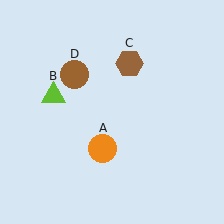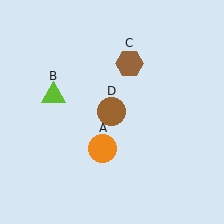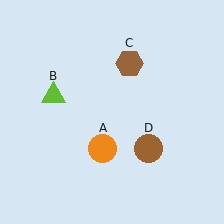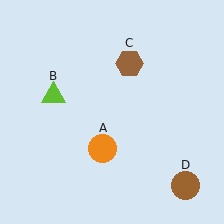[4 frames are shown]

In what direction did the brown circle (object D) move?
The brown circle (object D) moved down and to the right.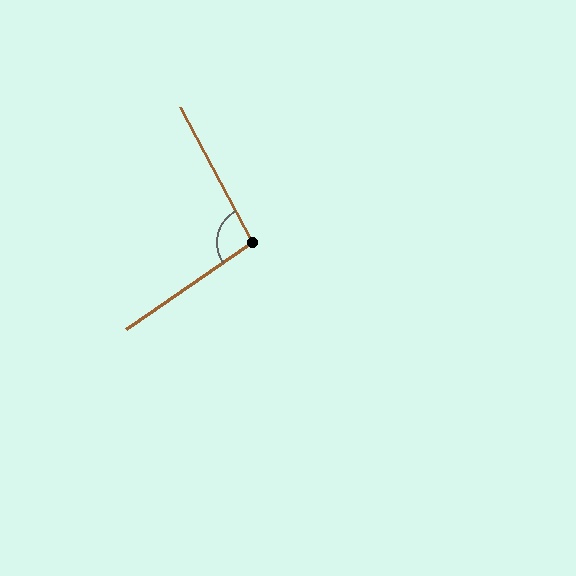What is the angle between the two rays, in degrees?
Approximately 97 degrees.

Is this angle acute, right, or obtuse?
It is obtuse.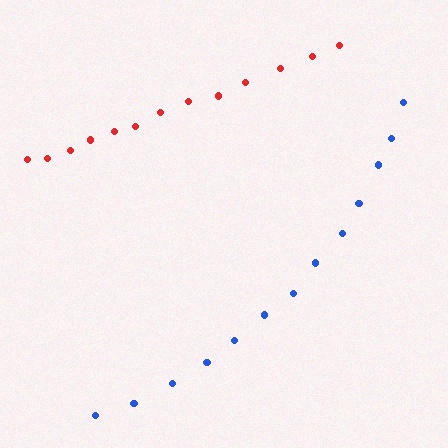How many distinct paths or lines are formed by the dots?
There are 2 distinct paths.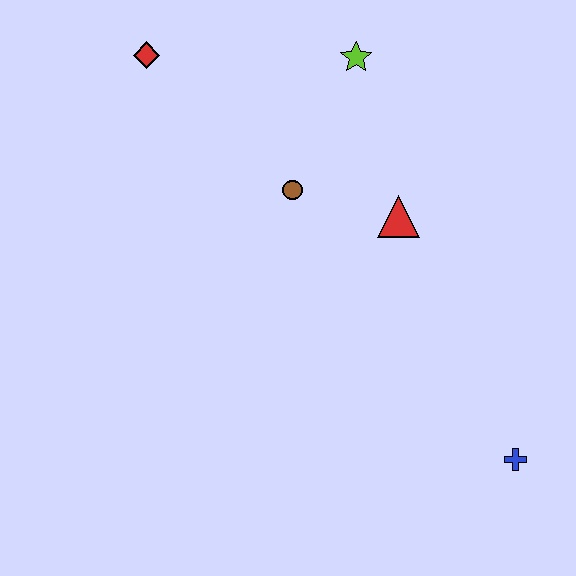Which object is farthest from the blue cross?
The red diamond is farthest from the blue cross.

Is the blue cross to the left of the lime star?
No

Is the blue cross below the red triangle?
Yes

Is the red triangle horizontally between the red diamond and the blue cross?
Yes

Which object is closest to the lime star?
The brown circle is closest to the lime star.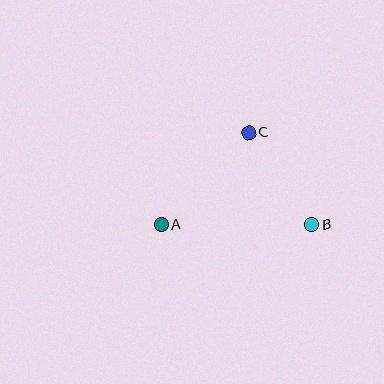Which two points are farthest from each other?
Points A and B are farthest from each other.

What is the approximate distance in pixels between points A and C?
The distance between A and C is approximately 127 pixels.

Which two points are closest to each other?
Points B and C are closest to each other.